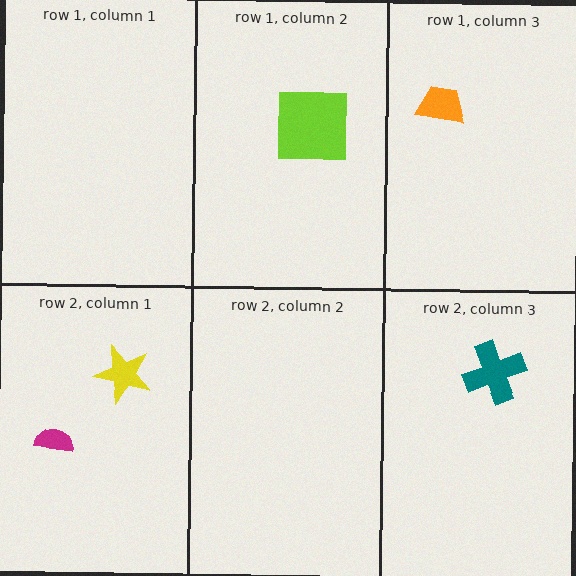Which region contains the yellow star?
The row 2, column 1 region.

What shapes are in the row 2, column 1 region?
The yellow star, the magenta semicircle.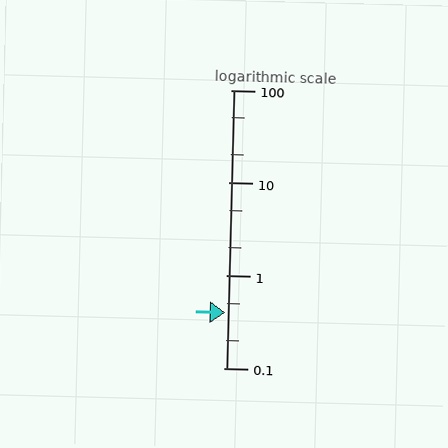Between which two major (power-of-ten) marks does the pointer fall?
The pointer is between 0.1 and 1.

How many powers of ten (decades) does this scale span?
The scale spans 3 decades, from 0.1 to 100.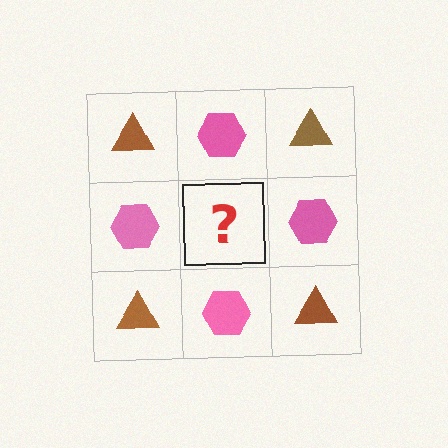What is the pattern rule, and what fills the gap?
The rule is that it alternates brown triangle and pink hexagon in a checkerboard pattern. The gap should be filled with a brown triangle.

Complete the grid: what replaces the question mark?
The question mark should be replaced with a brown triangle.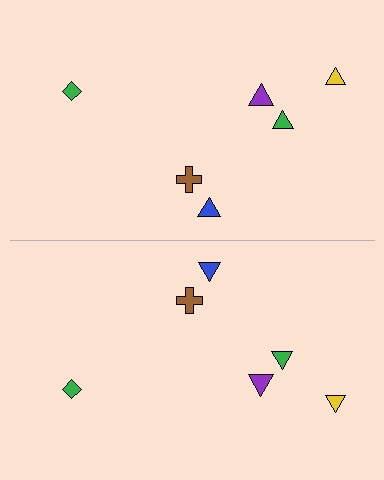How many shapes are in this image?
There are 12 shapes in this image.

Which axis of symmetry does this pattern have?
The pattern has a horizontal axis of symmetry running through the center of the image.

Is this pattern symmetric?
Yes, this pattern has bilateral (reflection) symmetry.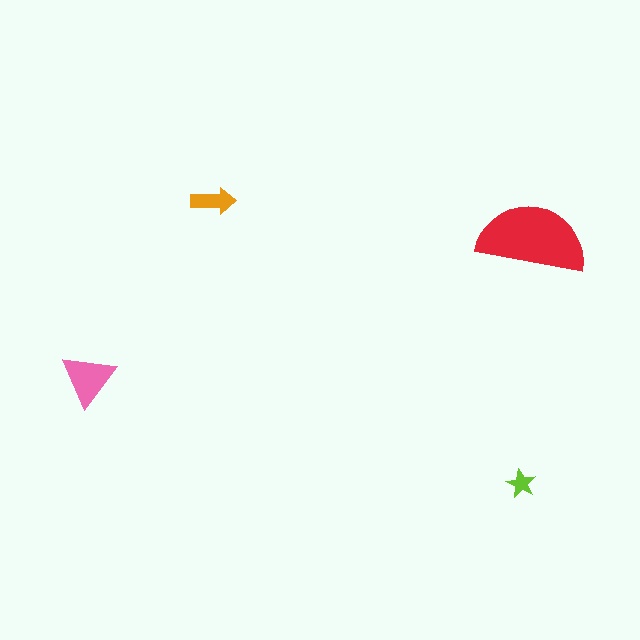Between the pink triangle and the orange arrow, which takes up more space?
The pink triangle.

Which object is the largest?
The red semicircle.